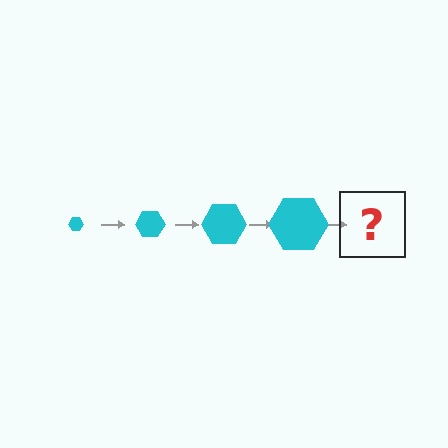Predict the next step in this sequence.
The next step is a cyan hexagon, larger than the previous one.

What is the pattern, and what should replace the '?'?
The pattern is that the hexagon gets progressively larger each step. The '?' should be a cyan hexagon, larger than the previous one.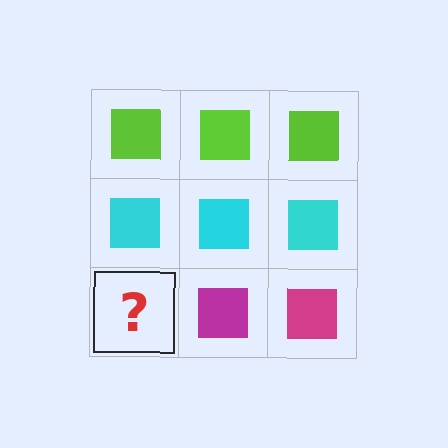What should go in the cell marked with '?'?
The missing cell should contain a magenta square.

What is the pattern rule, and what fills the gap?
The rule is that each row has a consistent color. The gap should be filled with a magenta square.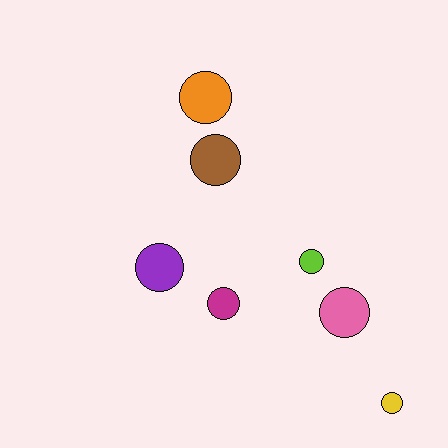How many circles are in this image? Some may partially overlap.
There are 7 circles.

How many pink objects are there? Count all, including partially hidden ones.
There is 1 pink object.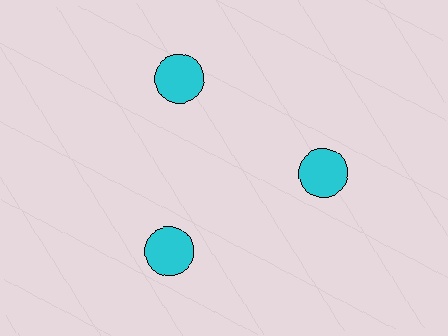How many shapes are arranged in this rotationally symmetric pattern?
There are 3 shapes, arranged in 3 groups of 1.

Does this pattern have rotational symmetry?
Yes, this pattern has 3-fold rotational symmetry. It looks the same after rotating 120 degrees around the center.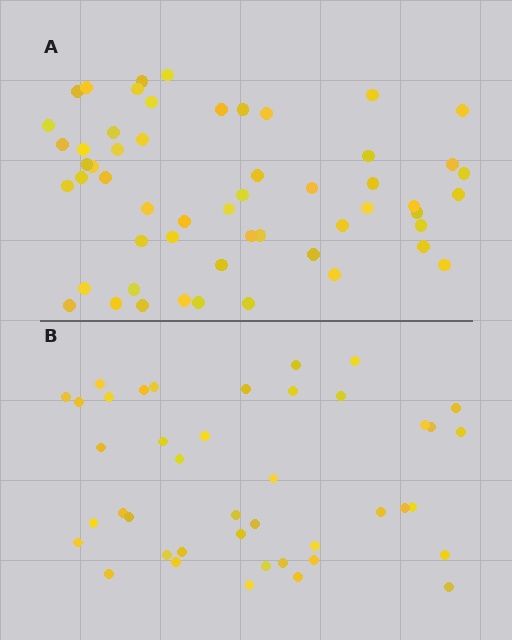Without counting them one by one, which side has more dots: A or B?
Region A (the top region) has more dots.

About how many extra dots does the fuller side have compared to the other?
Region A has approximately 15 more dots than region B.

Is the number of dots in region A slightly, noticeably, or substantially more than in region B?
Region A has noticeably more, but not dramatically so. The ratio is roughly 1.3 to 1.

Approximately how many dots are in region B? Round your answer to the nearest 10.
About 40 dots. (The exact count is 42, which rounds to 40.)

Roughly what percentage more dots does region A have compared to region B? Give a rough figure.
About 30% more.